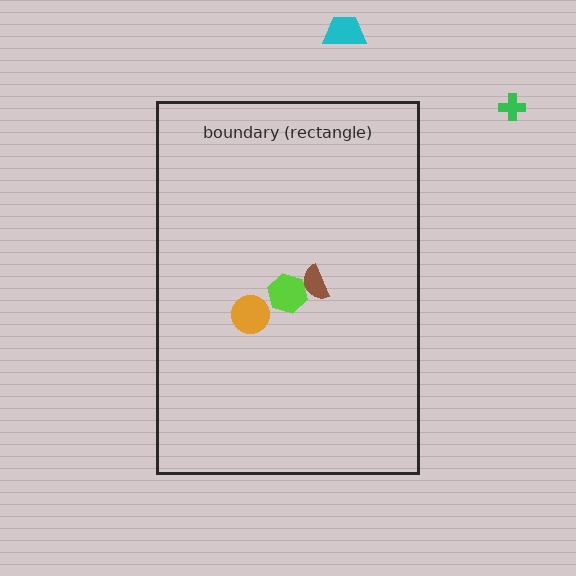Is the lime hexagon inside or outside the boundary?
Inside.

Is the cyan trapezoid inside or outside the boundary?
Outside.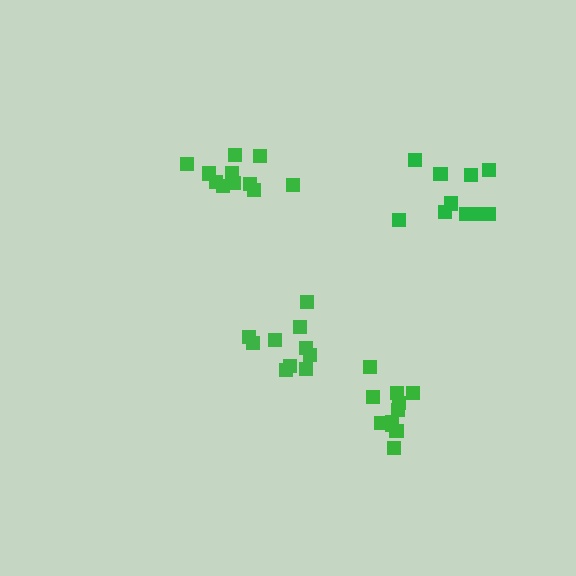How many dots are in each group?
Group 1: 10 dots, Group 2: 10 dots, Group 3: 11 dots, Group 4: 11 dots (42 total).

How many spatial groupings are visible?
There are 4 spatial groupings.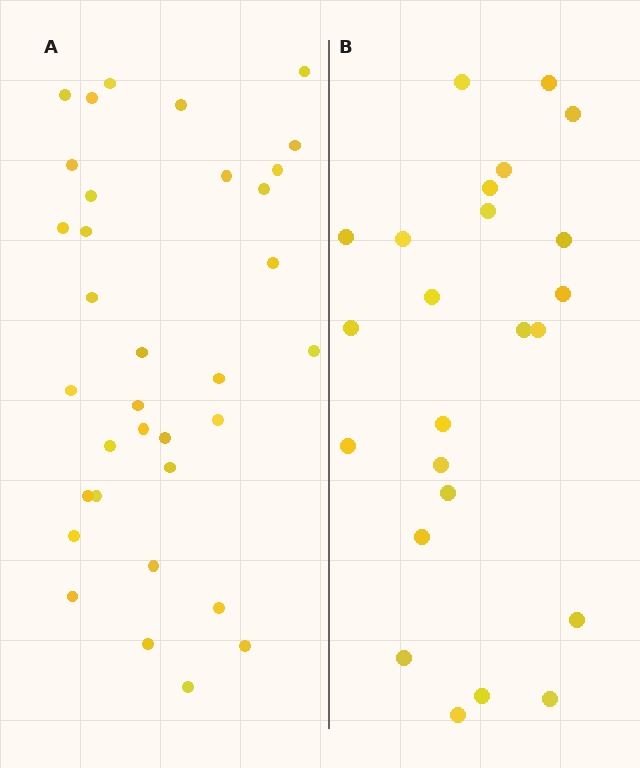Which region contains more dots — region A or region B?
Region A (the left region) has more dots.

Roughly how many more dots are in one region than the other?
Region A has roughly 10 or so more dots than region B.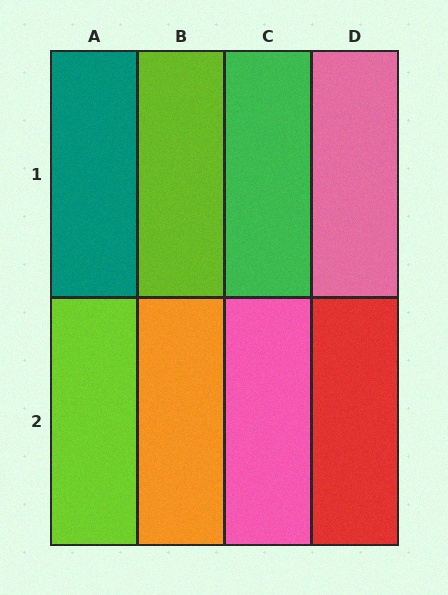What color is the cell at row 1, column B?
Lime.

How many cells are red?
1 cell is red.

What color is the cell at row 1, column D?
Pink.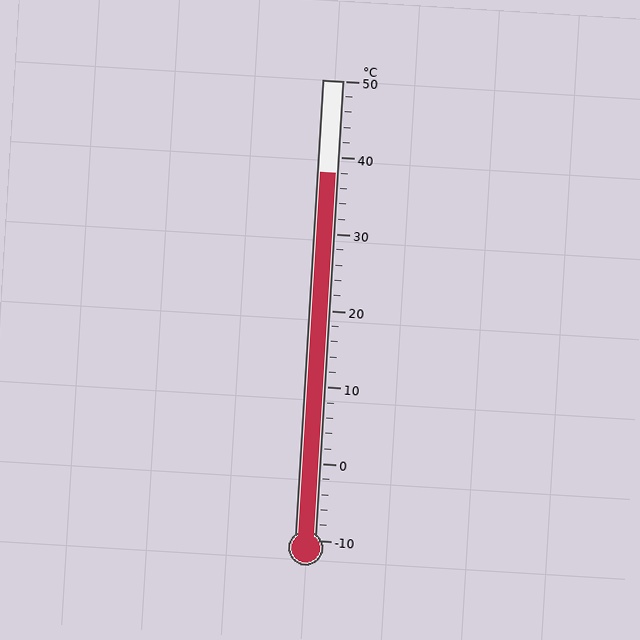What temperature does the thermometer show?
The thermometer shows approximately 38°C.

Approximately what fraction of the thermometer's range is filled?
The thermometer is filled to approximately 80% of its range.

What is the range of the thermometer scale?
The thermometer scale ranges from -10°C to 50°C.